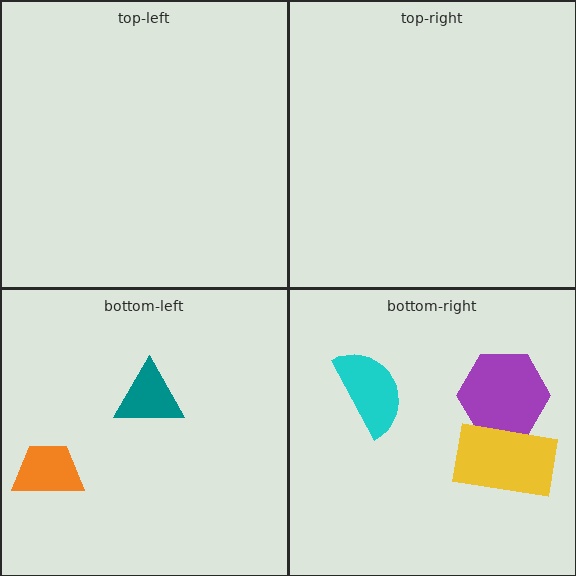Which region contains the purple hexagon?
The bottom-right region.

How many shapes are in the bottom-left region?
2.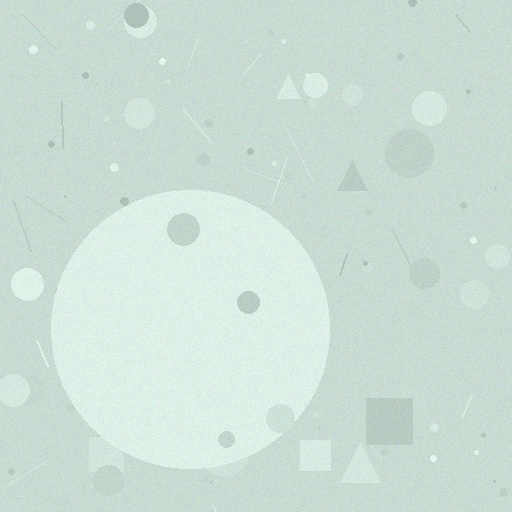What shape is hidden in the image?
A circle is hidden in the image.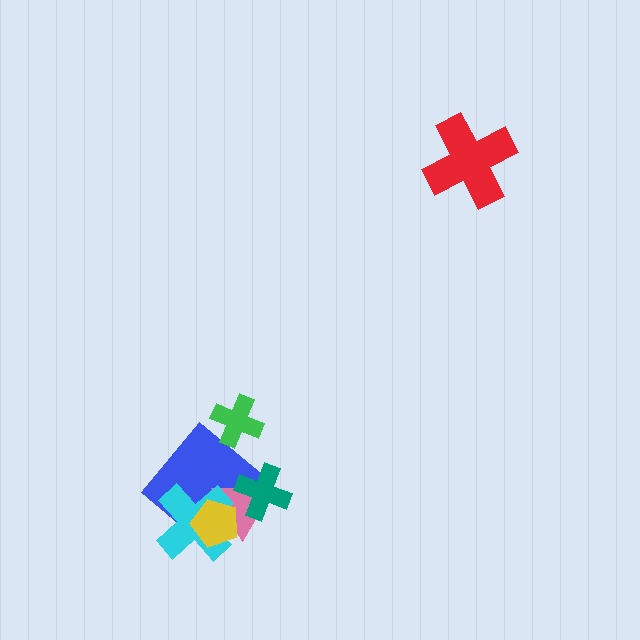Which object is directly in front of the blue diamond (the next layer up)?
The pink triangle is directly in front of the blue diamond.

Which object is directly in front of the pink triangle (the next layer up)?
The cyan cross is directly in front of the pink triangle.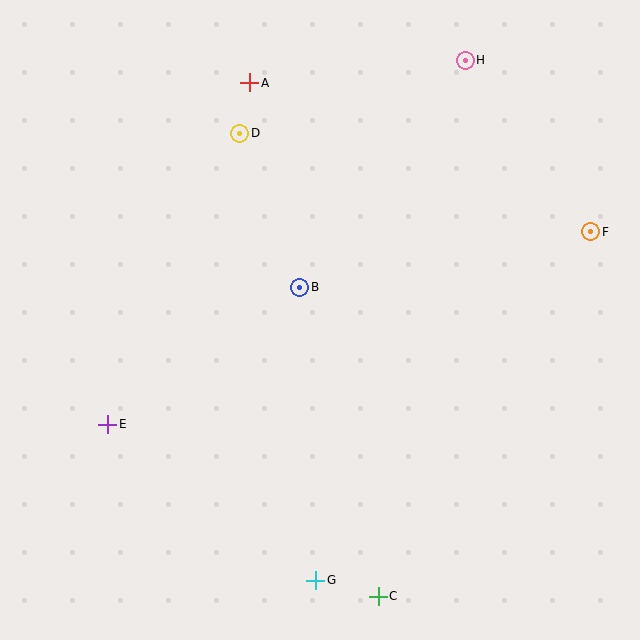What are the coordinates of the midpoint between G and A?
The midpoint between G and A is at (283, 331).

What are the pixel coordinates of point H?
Point H is at (465, 60).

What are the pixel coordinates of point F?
Point F is at (591, 232).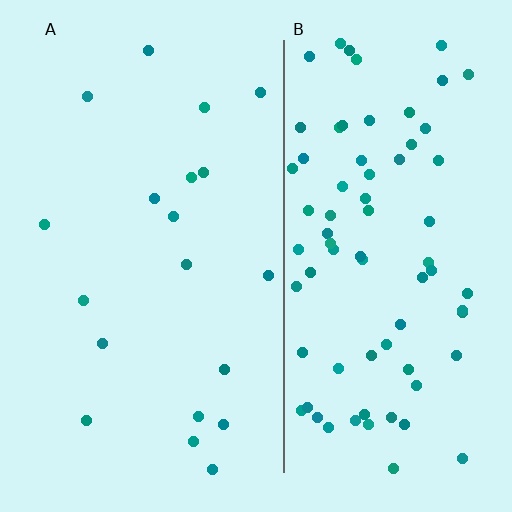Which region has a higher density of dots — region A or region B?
B (the right).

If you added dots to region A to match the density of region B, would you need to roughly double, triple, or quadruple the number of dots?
Approximately quadruple.